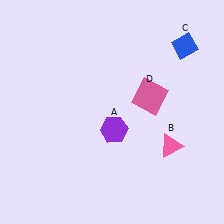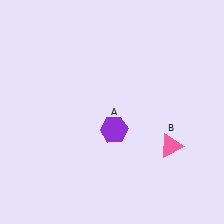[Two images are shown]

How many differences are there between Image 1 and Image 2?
There are 2 differences between the two images.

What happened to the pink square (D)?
The pink square (D) was removed in Image 2. It was in the top-right area of Image 1.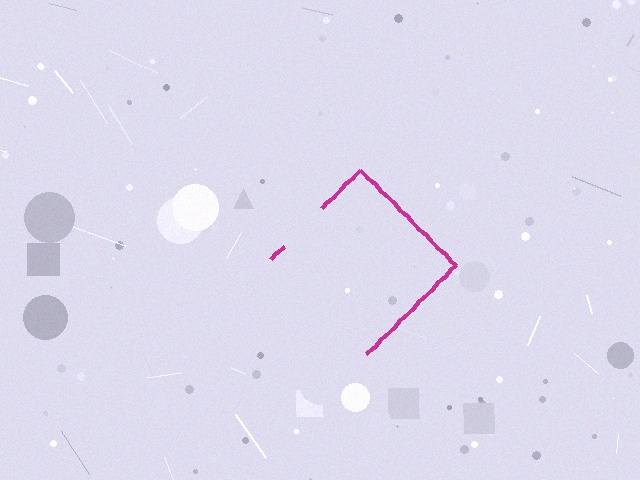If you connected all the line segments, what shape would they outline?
They would outline a diamond.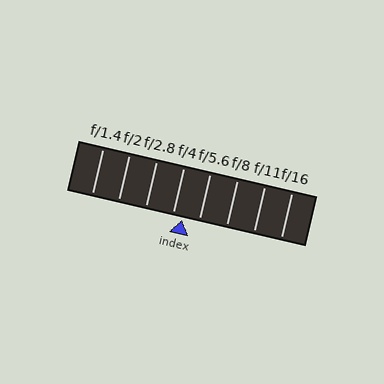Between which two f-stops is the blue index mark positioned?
The index mark is between f/4 and f/5.6.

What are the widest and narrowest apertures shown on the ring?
The widest aperture shown is f/1.4 and the narrowest is f/16.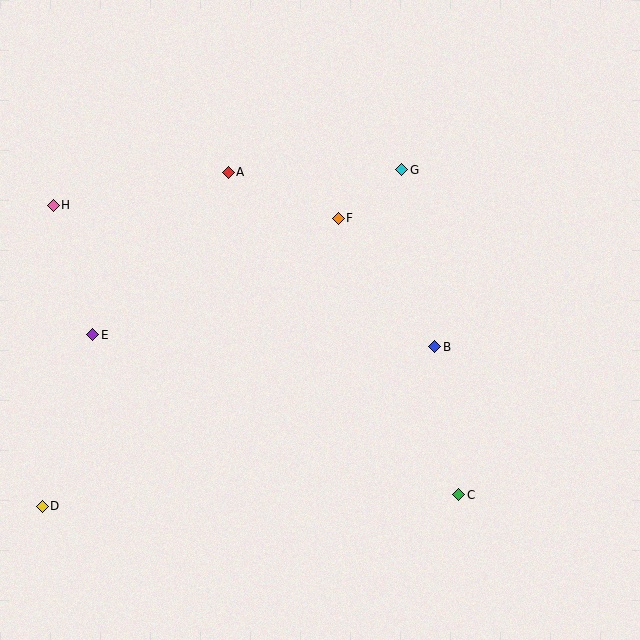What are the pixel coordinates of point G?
Point G is at (402, 170).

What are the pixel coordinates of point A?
Point A is at (228, 172).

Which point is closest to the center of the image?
Point F at (338, 218) is closest to the center.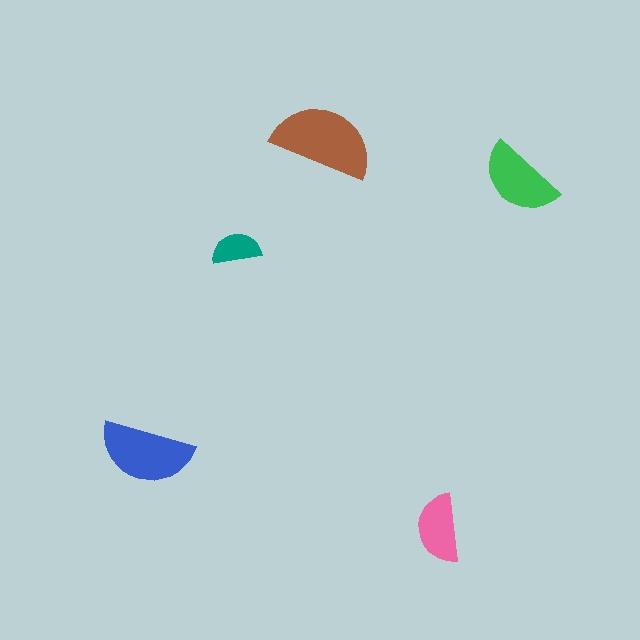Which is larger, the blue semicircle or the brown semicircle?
The brown one.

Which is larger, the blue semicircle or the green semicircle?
The blue one.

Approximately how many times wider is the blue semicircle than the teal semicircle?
About 2 times wider.